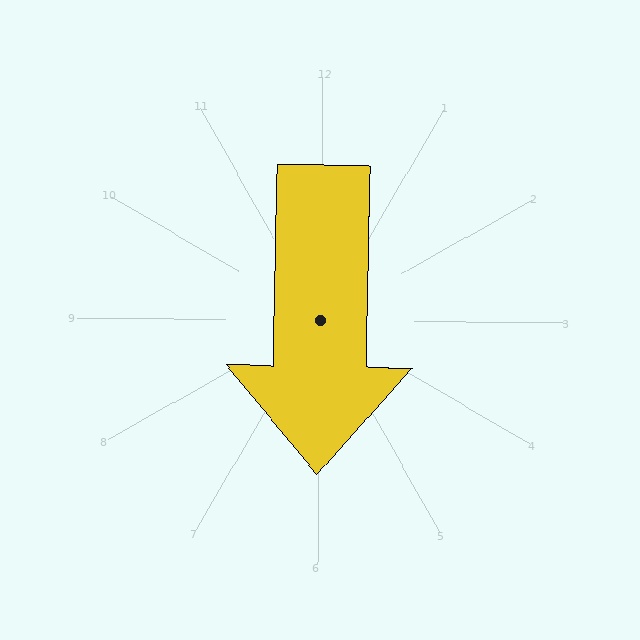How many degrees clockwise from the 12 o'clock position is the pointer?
Approximately 181 degrees.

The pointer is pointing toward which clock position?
Roughly 6 o'clock.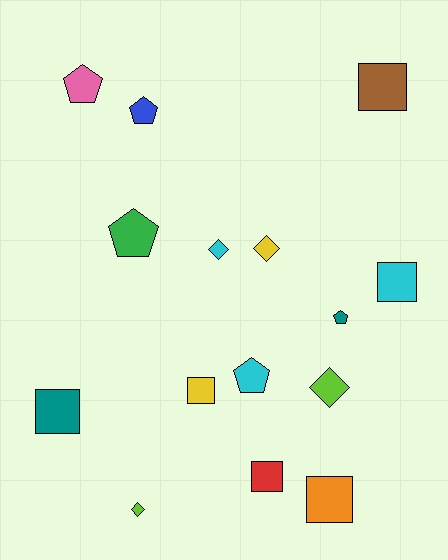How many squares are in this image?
There are 6 squares.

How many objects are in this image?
There are 15 objects.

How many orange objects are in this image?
There is 1 orange object.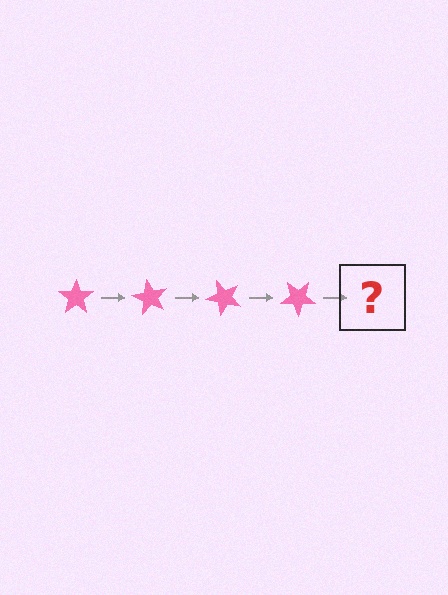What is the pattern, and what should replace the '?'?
The pattern is that the star rotates 60 degrees each step. The '?' should be a pink star rotated 240 degrees.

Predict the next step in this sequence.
The next step is a pink star rotated 240 degrees.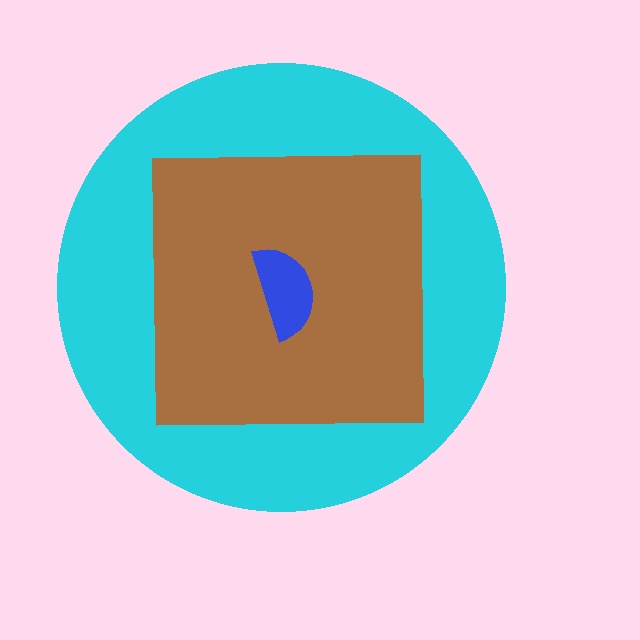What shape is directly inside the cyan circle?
The brown square.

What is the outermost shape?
The cyan circle.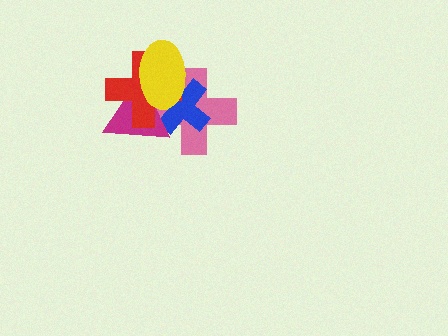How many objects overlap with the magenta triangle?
4 objects overlap with the magenta triangle.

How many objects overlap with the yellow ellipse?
4 objects overlap with the yellow ellipse.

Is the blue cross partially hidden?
Yes, it is partially covered by another shape.